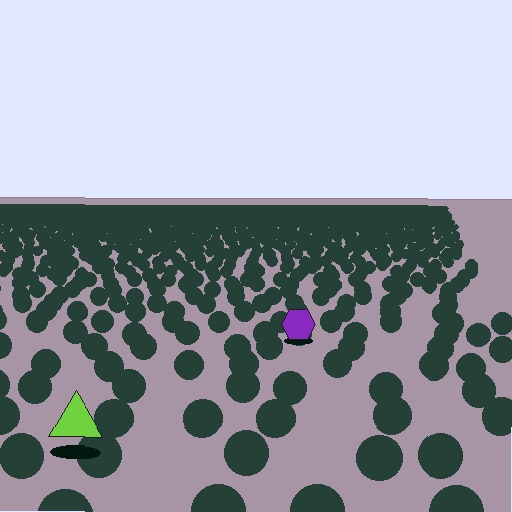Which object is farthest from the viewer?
The purple hexagon is farthest from the viewer. It appears smaller and the ground texture around it is denser.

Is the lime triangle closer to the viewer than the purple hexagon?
Yes. The lime triangle is closer — you can tell from the texture gradient: the ground texture is coarser near it.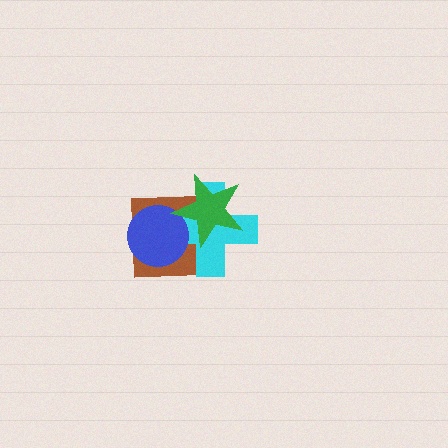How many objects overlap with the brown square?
3 objects overlap with the brown square.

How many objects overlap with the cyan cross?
3 objects overlap with the cyan cross.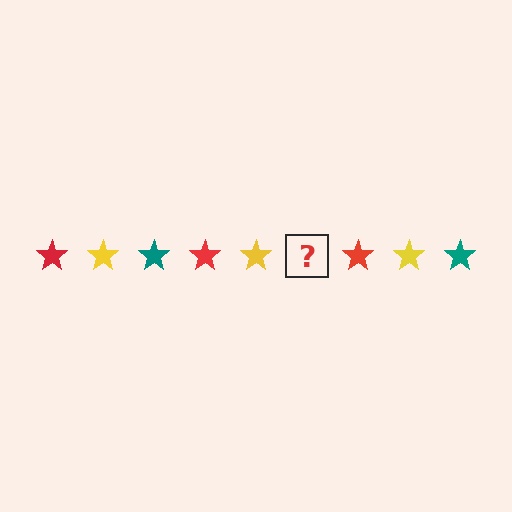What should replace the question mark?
The question mark should be replaced with a teal star.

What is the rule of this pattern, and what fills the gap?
The rule is that the pattern cycles through red, yellow, teal stars. The gap should be filled with a teal star.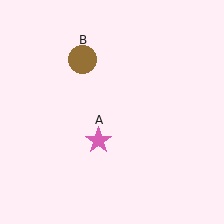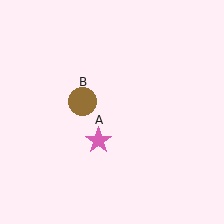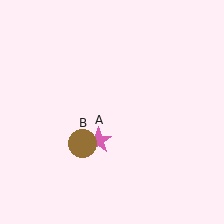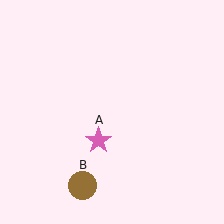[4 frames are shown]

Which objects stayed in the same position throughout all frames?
Pink star (object A) remained stationary.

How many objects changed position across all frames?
1 object changed position: brown circle (object B).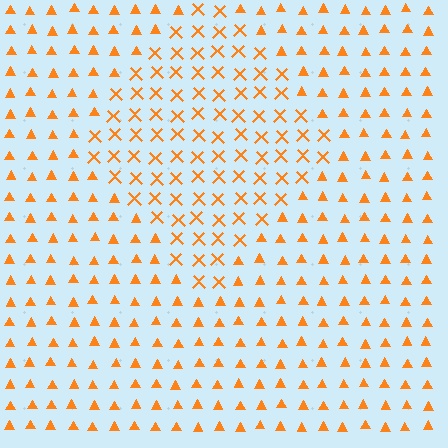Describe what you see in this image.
The image is filled with small orange elements arranged in a uniform grid. A diamond-shaped region contains X marks, while the surrounding area contains triangles. The boundary is defined purely by the change in element shape.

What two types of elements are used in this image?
The image uses X marks inside the diamond region and triangles outside it.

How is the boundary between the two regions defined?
The boundary is defined by a change in element shape: X marks inside vs. triangles outside. All elements share the same color and spacing.